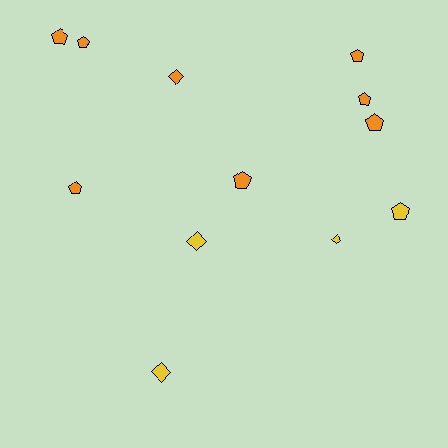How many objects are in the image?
There are 12 objects.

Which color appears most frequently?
Orange, with 8 objects.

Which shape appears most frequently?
Pentagon, with 8 objects.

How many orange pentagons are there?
There are 7 orange pentagons.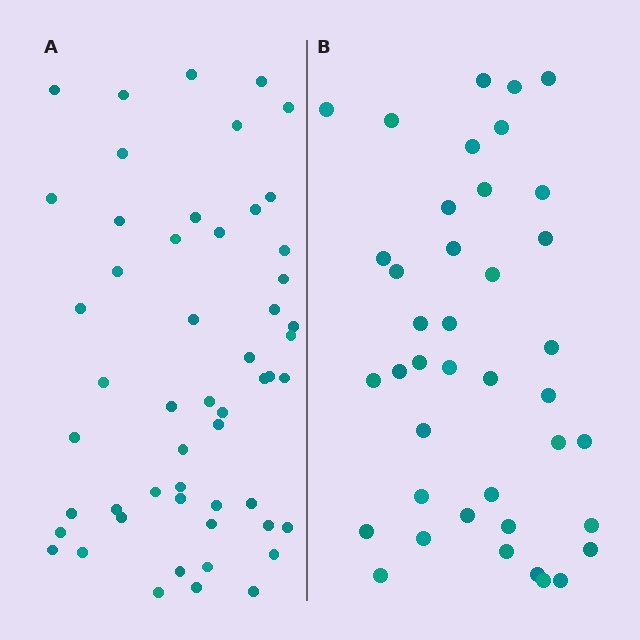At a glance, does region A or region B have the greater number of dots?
Region A (the left region) has more dots.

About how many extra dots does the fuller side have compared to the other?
Region A has approximately 15 more dots than region B.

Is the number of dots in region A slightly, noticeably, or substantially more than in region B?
Region A has noticeably more, but not dramatically so. The ratio is roughly 1.3 to 1.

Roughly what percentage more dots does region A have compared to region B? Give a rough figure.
About 30% more.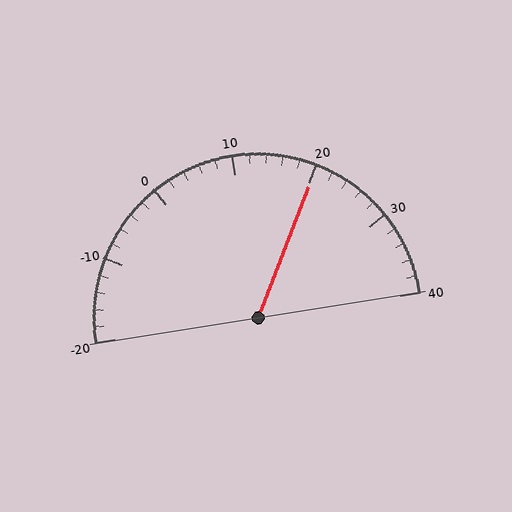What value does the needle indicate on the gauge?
The needle indicates approximately 20.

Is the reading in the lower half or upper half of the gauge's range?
The reading is in the upper half of the range (-20 to 40).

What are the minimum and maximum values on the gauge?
The gauge ranges from -20 to 40.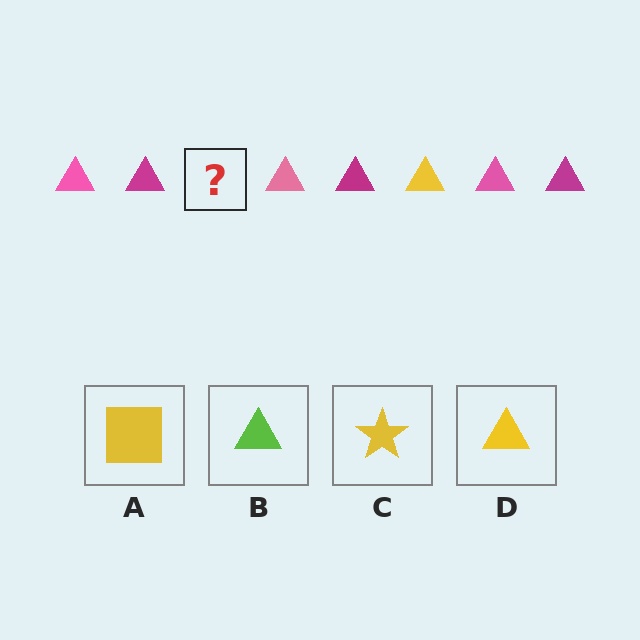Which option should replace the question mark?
Option D.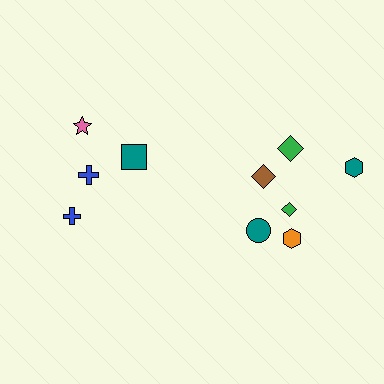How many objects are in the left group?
There are 4 objects.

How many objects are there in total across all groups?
There are 10 objects.